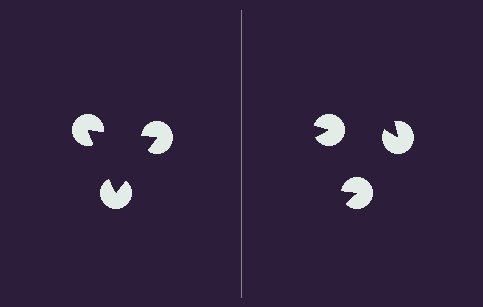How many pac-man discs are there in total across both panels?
6 — 3 on each side.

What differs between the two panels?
The pac-man discs are positioned identically on both sides; only the wedge orientations differ. On the left they align to a triangle; on the right they are misaligned.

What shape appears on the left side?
An illusory triangle.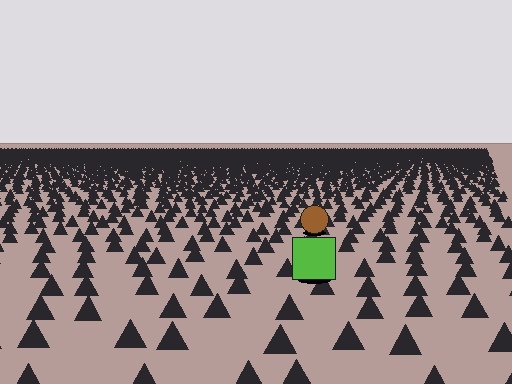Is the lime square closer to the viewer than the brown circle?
Yes. The lime square is closer — you can tell from the texture gradient: the ground texture is coarser near it.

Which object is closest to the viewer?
The lime square is closest. The texture marks near it are larger and more spread out.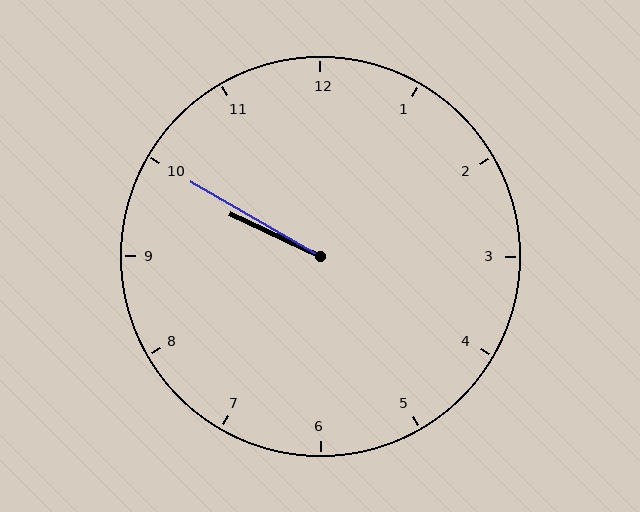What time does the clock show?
9:50.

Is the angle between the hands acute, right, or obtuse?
It is acute.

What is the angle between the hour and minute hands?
Approximately 5 degrees.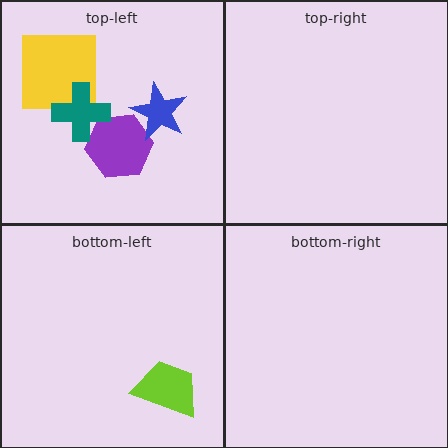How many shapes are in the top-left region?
4.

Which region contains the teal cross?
The top-left region.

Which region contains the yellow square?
The top-left region.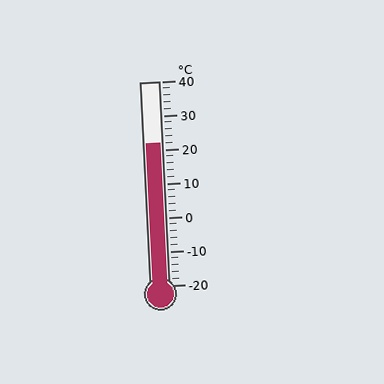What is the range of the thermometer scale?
The thermometer scale ranges from -20°C to 40°C.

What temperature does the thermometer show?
The thermometer shows approximately 22°C.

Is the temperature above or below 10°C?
The temperature is above 10°C.